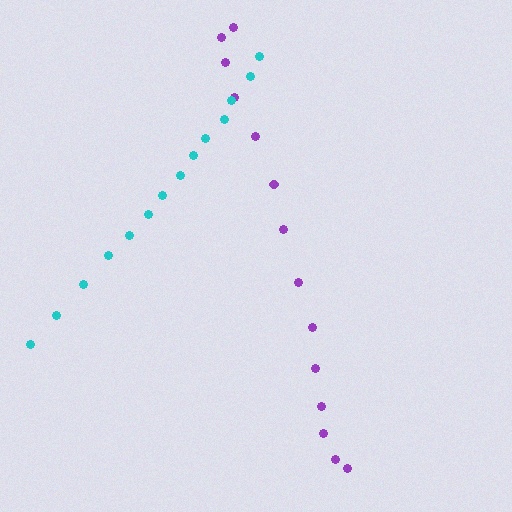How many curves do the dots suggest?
There are 2 distinct paths.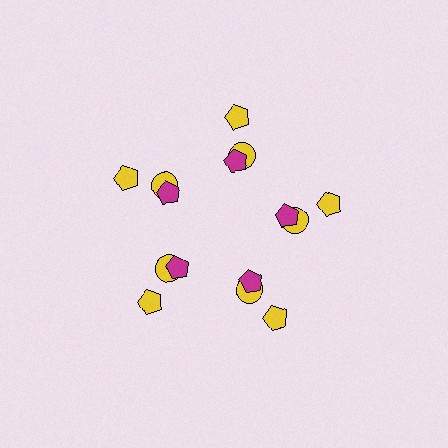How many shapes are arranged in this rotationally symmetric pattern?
There are 15 shapes, arranged in 5 groups of 3.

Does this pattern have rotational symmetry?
Yes, this pattern has 5-fold rotational symmetry. It looks the same after rotating 72 degrees around the center.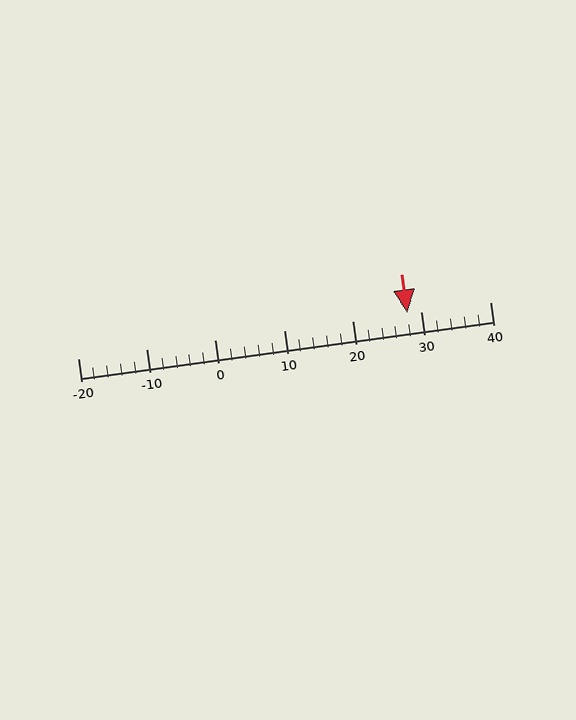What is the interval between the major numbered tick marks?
The major tick marks are spaced 10 units apart.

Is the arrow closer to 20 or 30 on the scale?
The arrow is closer to 30.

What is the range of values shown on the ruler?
The ruler shows values from -20 to 40.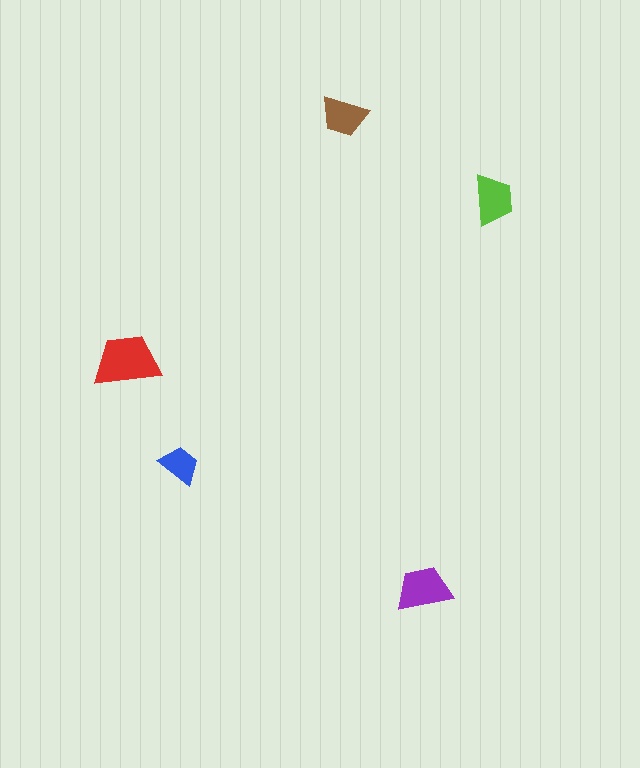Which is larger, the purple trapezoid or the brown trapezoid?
The purple one.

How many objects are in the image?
There are 5 objects in the image.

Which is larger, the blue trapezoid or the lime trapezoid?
The lime one.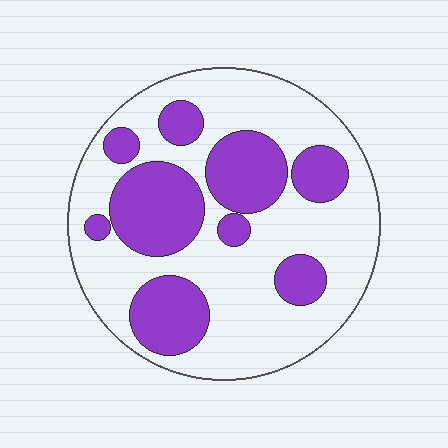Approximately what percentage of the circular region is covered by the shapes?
Approximately 35%.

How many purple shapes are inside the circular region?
9.